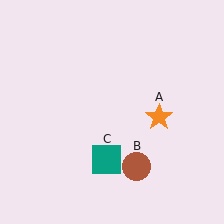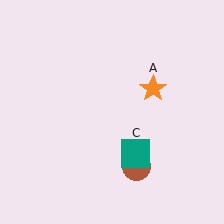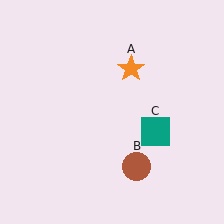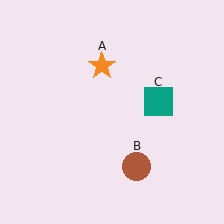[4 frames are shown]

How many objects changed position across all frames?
2 objects changed position: orange star (object A), teal square (object C).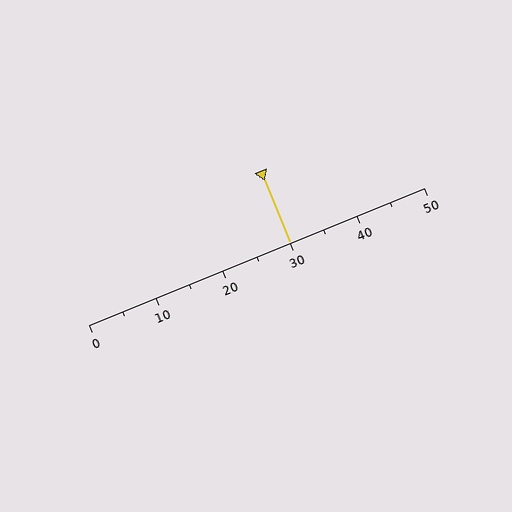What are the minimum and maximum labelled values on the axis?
The axis runs from 0 to 50.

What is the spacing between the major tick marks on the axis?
The major ticks are spaced 10 apart.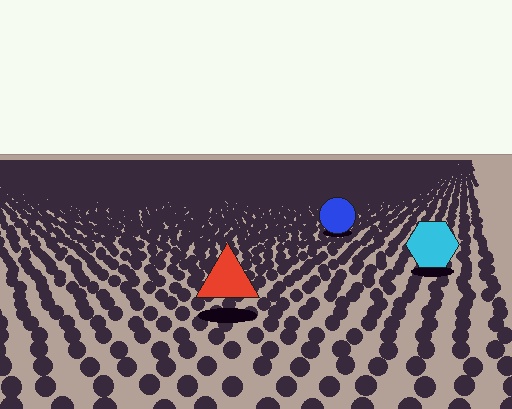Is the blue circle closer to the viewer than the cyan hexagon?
No. The cyan hexagon is closer — you can tell from the texture gradient: the ground texture is coarser near it.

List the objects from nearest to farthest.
From nearest to farthest: the red triangle, the cyan hexagon, the blue circle.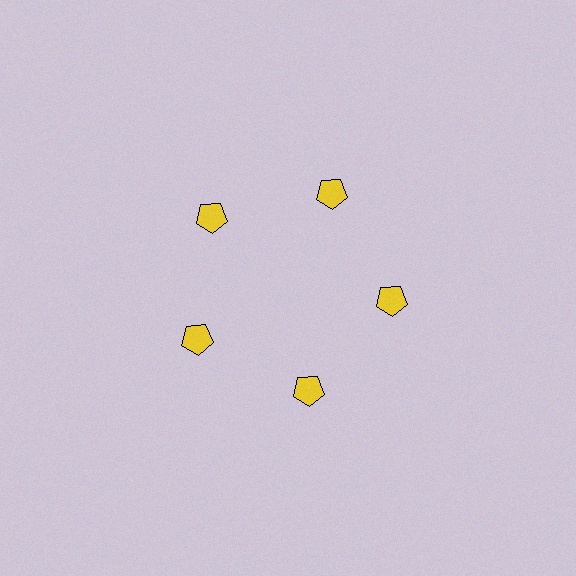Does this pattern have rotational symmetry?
Yes, this pattern has 5-fold rotational symmetry. It looks the same after rotating 72 degrees around the center.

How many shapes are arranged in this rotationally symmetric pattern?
There are 5 shapes, arranged in 5 groups of 1.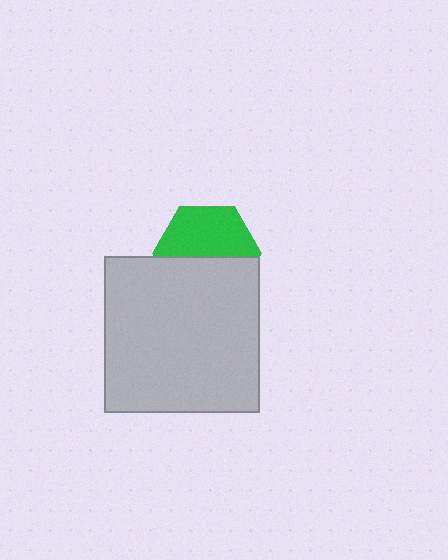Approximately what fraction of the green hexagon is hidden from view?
Roughly 47% of the green hexagon is hidden behind the light gray square.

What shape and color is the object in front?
The object in front is a light gray square.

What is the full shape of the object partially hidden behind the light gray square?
The partially hidden object is a green hexagon.